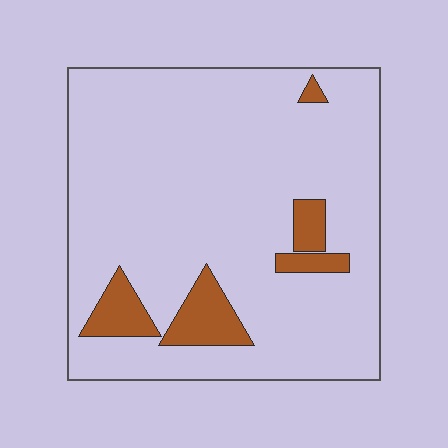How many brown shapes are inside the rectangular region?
5.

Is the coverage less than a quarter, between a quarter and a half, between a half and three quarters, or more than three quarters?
Less than a quarter.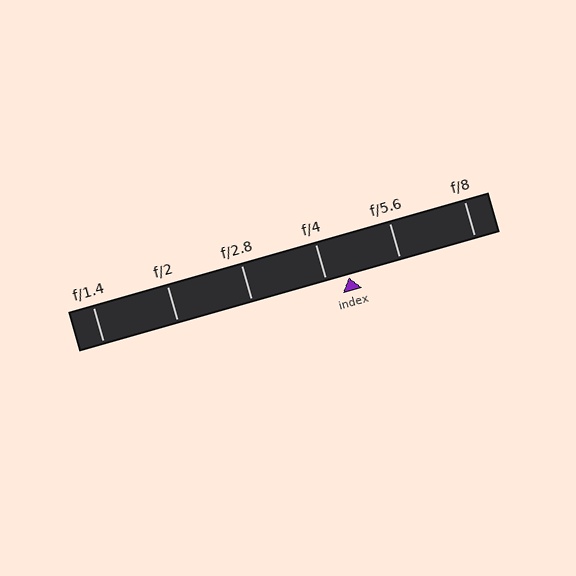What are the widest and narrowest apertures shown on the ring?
The widest aperture shown is f/1.4 and the narrowest is f/8.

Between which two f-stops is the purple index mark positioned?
The index mark is between f/4 and f/5.6.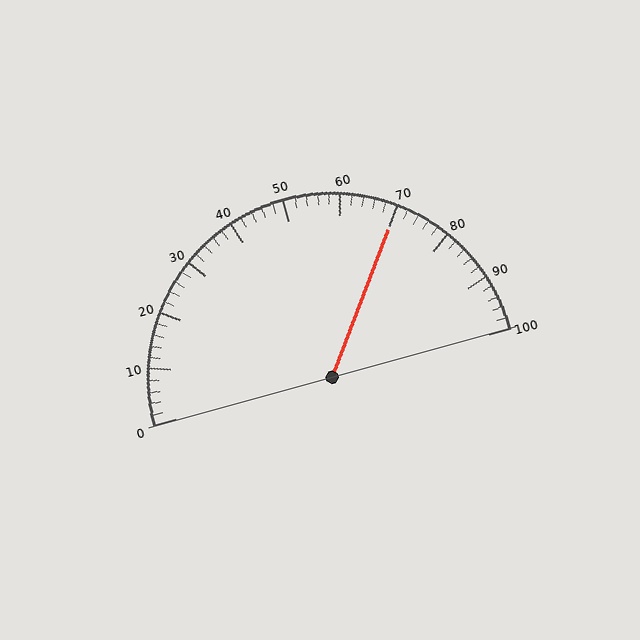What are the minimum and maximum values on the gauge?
The gauge ranges from 0 to 100.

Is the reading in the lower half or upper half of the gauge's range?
The reading is in the upper half of the range (0 to 100).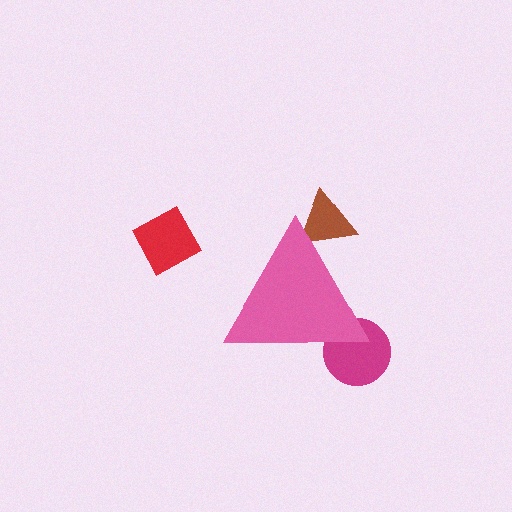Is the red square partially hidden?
No, the red square is fully visible.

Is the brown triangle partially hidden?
Yes, the brown triangle is partially hidden behind the pink triangle.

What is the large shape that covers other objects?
A pink triangle.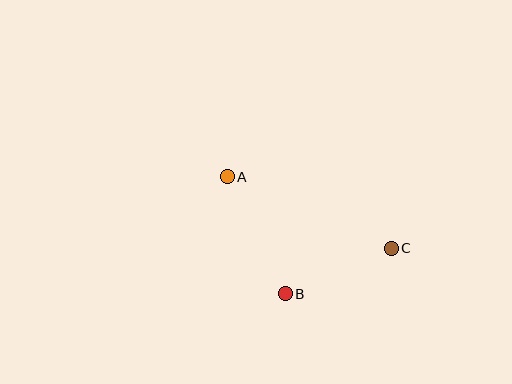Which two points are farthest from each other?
Points A and C are farthest from each other.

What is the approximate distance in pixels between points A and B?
The distance between A and B is approximately 130 pixels.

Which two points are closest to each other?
Points B and C are closest to each other.